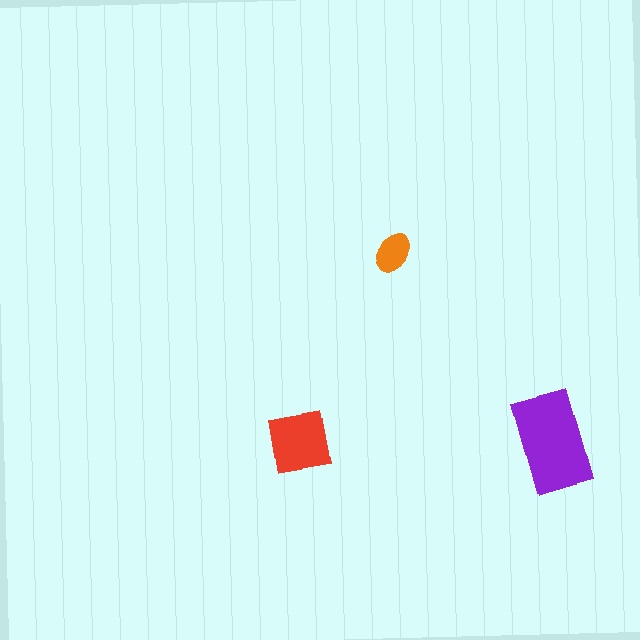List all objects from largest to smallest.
The purple rectangle, the red square, the orange ellipse.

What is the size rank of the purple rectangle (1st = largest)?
1st.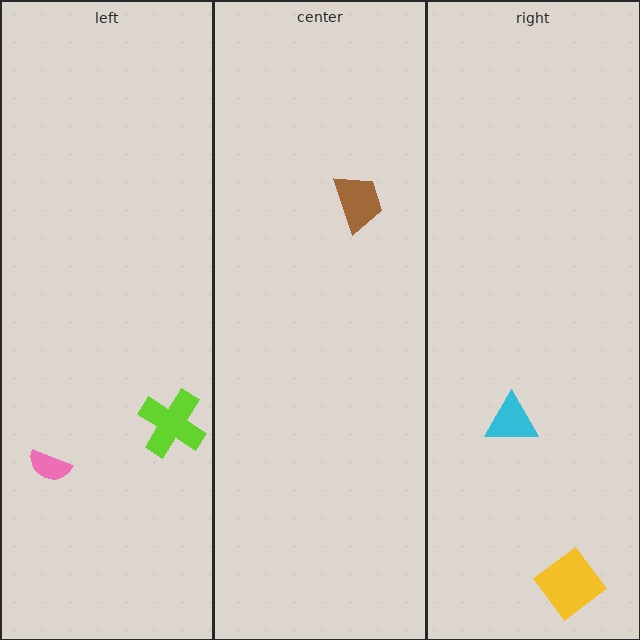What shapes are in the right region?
The yellow diamond, the cyan triangle.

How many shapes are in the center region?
1.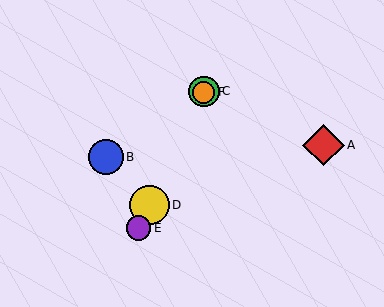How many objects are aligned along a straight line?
4 objects (C, D, E, F) are aligned along a straight line.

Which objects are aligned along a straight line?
Objects C, D, E, F are aligned along a straight line.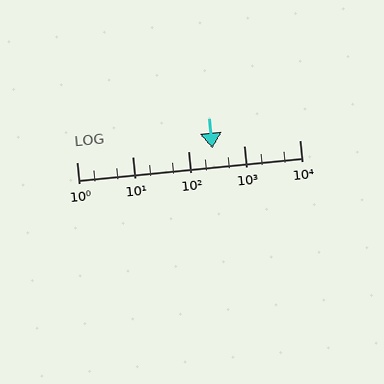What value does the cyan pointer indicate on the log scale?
The pointer indicates approximately 270.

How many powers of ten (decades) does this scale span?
The scale spans 4 decades, from 1 to 10000.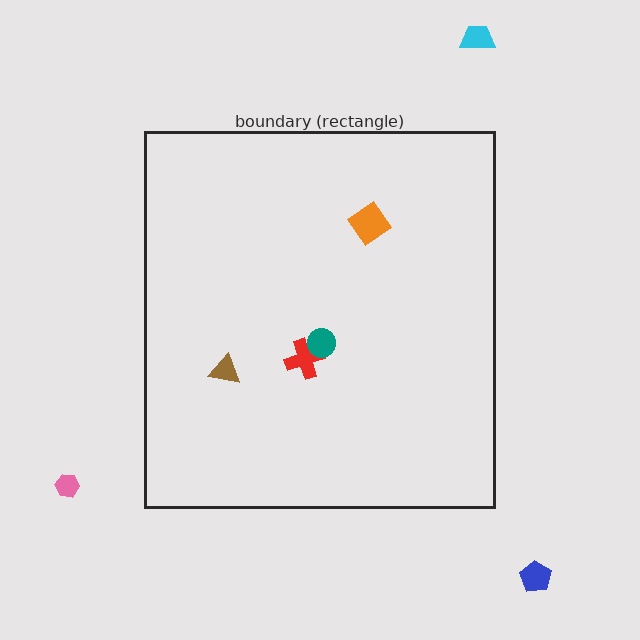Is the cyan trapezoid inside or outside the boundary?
Outside.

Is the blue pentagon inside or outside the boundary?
Outside.